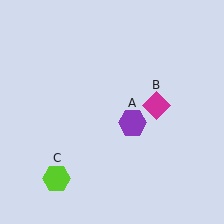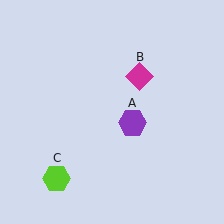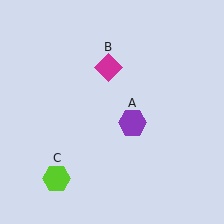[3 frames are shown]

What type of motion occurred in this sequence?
The magenta diamond (object B) rotated counterclockwise around the center of the scene.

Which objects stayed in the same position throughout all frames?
Purple hexagon (object A) and lime hexagon (object C) remained stationary.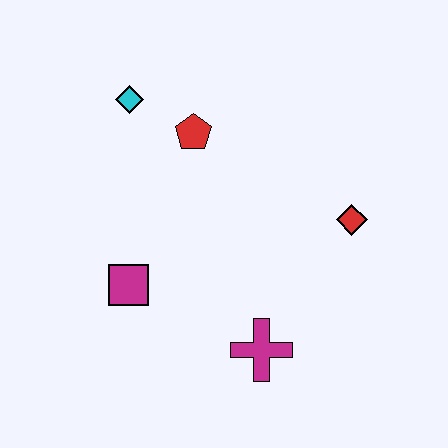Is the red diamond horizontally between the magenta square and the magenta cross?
No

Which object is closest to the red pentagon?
The cyan diamond is closest to the red pentagon.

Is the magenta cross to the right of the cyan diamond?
Yes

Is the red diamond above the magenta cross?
Yes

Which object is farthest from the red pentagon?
The magenta cross is farthest from the red pentagon.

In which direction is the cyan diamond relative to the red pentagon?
The cyan diamond is to the left of the red pentagon.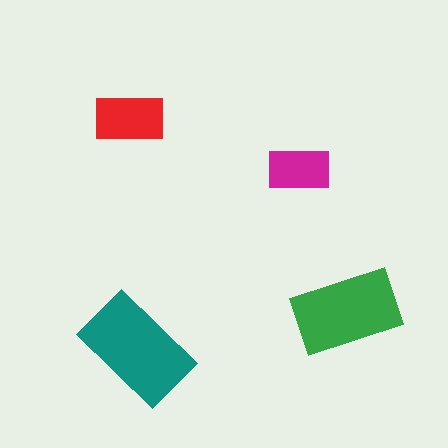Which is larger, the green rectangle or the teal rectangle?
The teal one.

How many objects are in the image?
There are 4 objects in the image.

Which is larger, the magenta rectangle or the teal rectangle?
The teal one.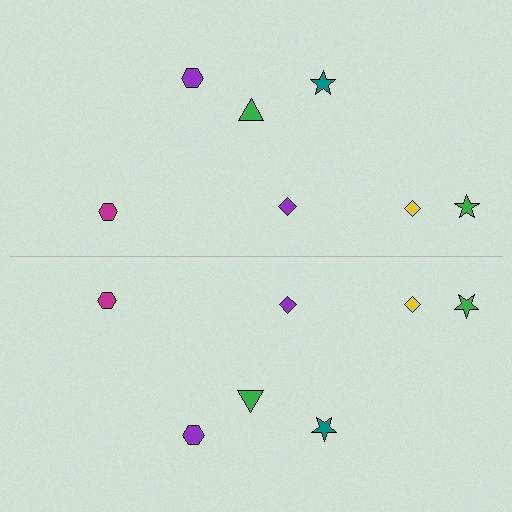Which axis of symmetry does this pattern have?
The pattern has a horizontal axis of symmetry running through the center of the image.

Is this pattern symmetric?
Yes, this pattern has bilateral (reflection) symmetry.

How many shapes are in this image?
There are 14 shapes in this image.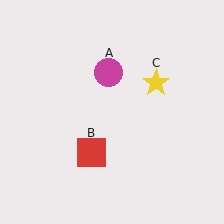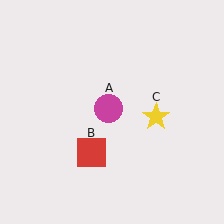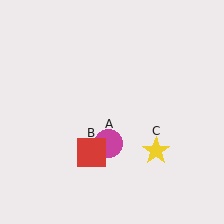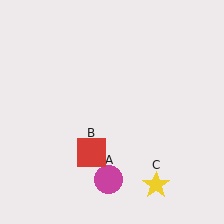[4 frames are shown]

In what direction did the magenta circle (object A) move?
The magenta circle (object A) moved down.